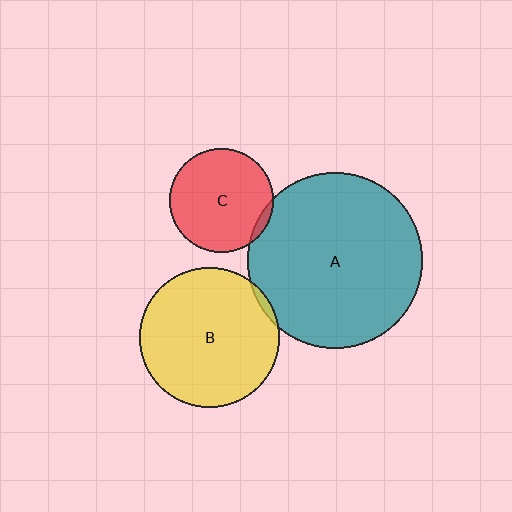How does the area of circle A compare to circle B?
Approximately 1.6 times.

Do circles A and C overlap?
Yes.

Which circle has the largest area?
Circle A (teal).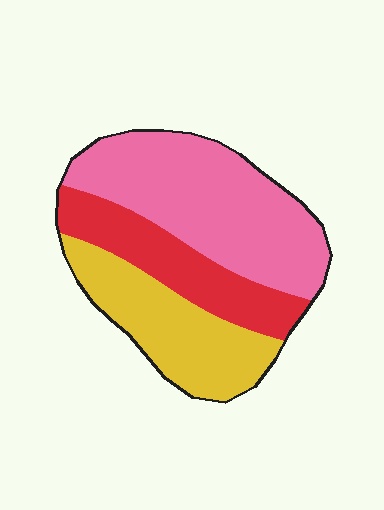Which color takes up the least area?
Red, at roughly 25%.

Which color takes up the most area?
Pink, at roughly 45%.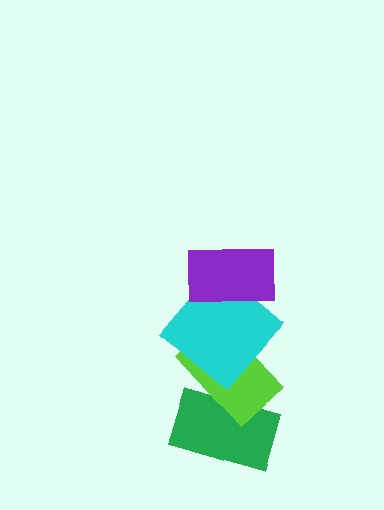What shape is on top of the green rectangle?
The lime rectangle is on top of the green rectangle.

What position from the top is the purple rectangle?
The purple rectangle is 1st from the top.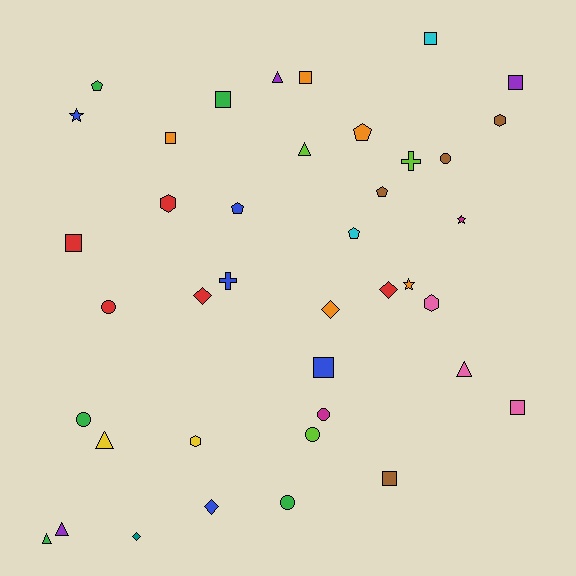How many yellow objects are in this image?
There are 2 yellow objects.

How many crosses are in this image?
There are 2 crosses.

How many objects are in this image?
There are 40 objects.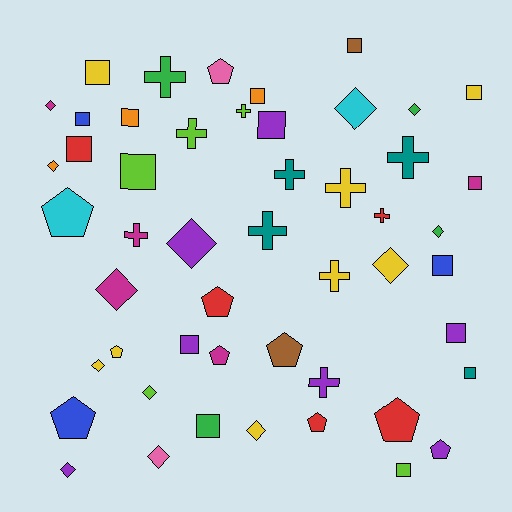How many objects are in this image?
There are 50 objects.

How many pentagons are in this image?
There are 10 pentagons.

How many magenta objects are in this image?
There are 5 magenta objects.